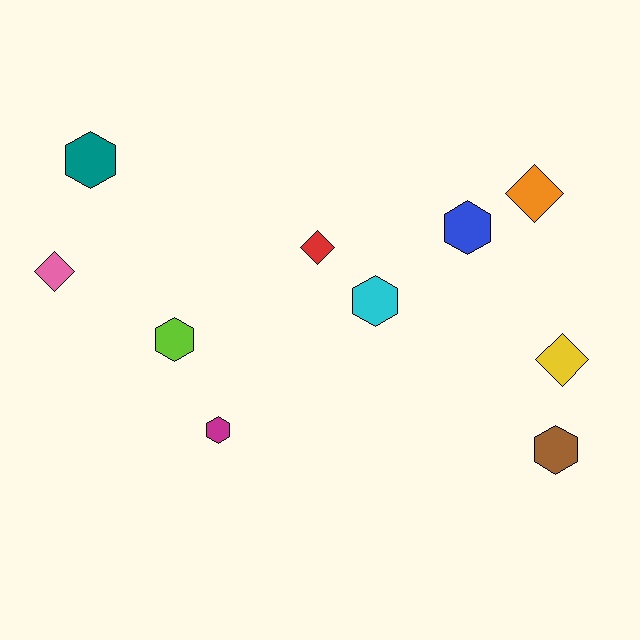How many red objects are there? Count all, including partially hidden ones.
There is 1 red object.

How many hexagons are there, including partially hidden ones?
There are 6 hexagons.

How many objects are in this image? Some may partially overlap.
There are 10 objects.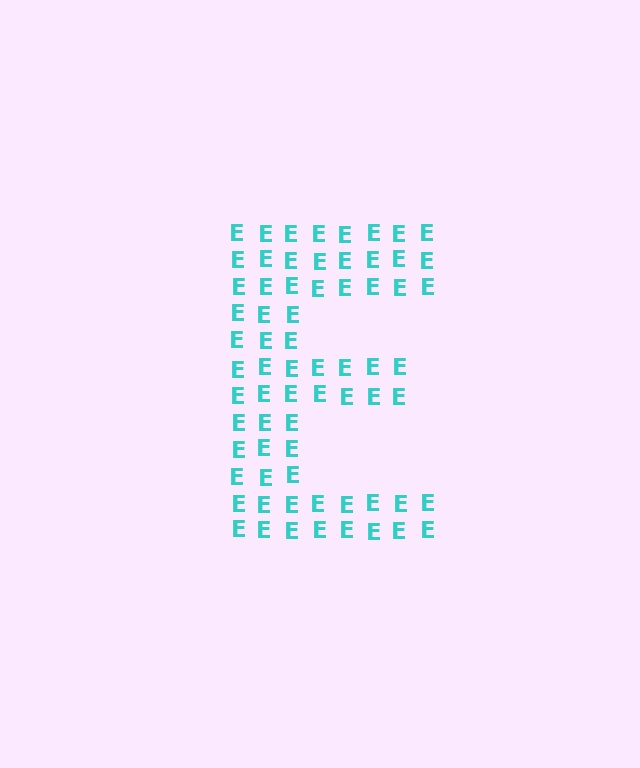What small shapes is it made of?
It is made of small letter E's.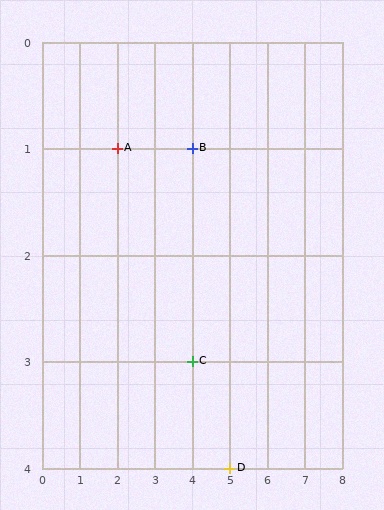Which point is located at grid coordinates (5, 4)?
Point D is at (5, 4).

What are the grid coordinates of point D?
Point D is at grid coordinates (5, 4).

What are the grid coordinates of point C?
Point C is at grid coordinates (4, 3).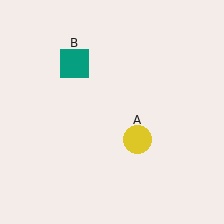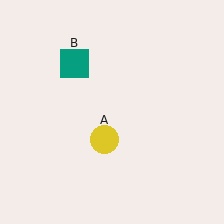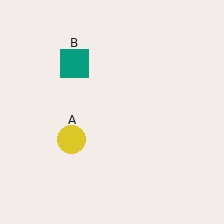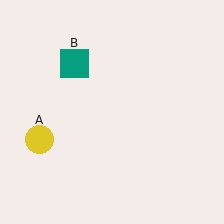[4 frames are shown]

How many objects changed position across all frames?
1 object changed position: yellow circle (object A).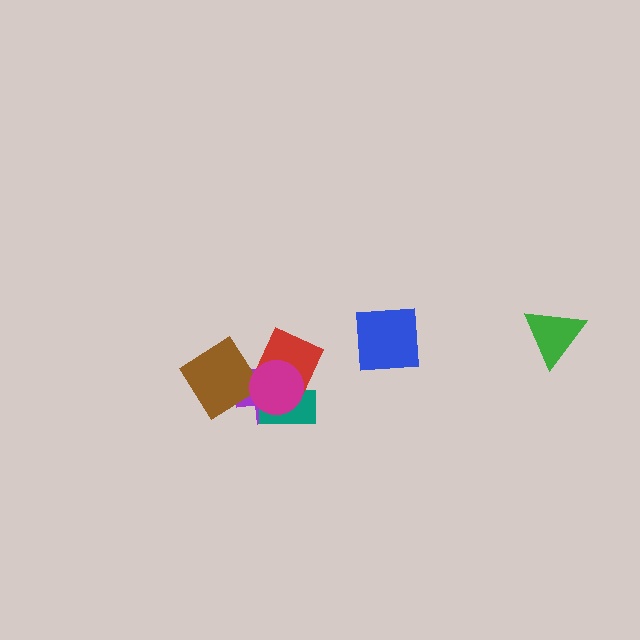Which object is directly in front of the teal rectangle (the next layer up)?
The red diamond is directly in front of the teal rectangle.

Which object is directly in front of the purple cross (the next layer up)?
The teal rectangle is directly in front of the purple cross.